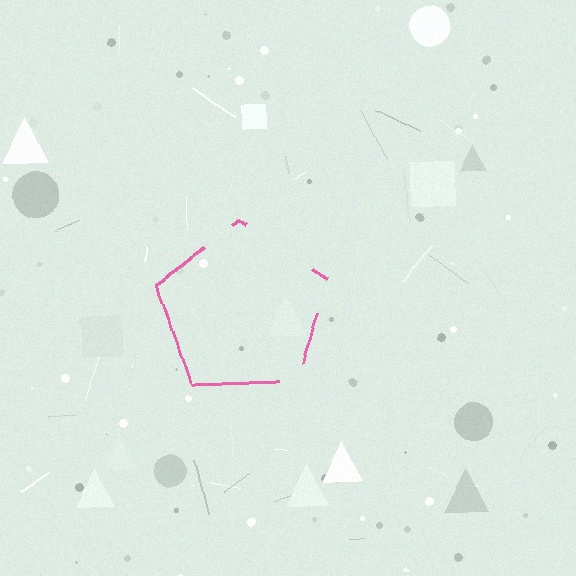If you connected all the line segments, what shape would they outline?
They would outline a pentagon.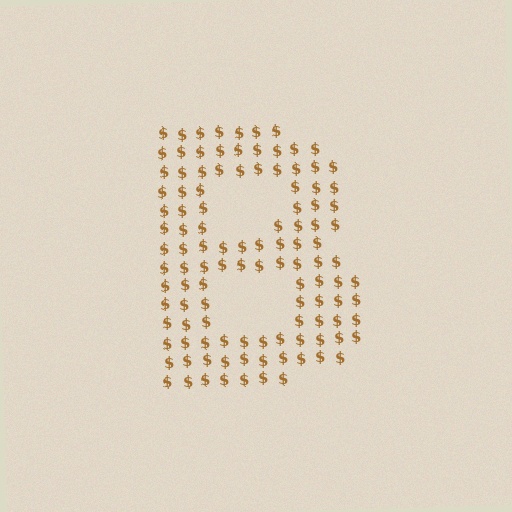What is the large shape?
The large shape is the letter B.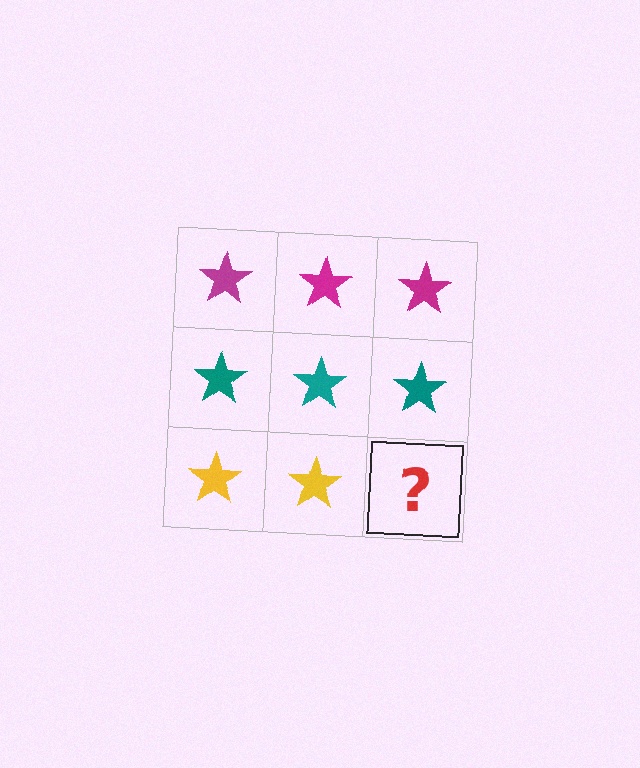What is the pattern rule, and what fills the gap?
The rule is that each row has a consistent color. The gap should be filled with a yellow star.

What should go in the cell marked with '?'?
The missing cell should contain a yellow star.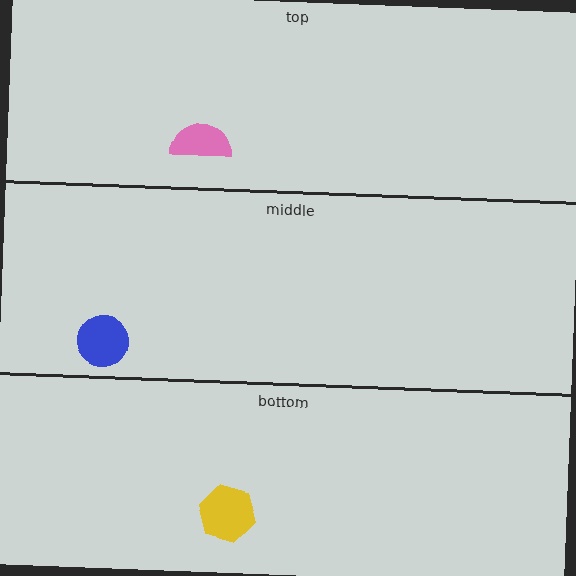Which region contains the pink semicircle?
The top region.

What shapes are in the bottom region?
The yellow hexagon.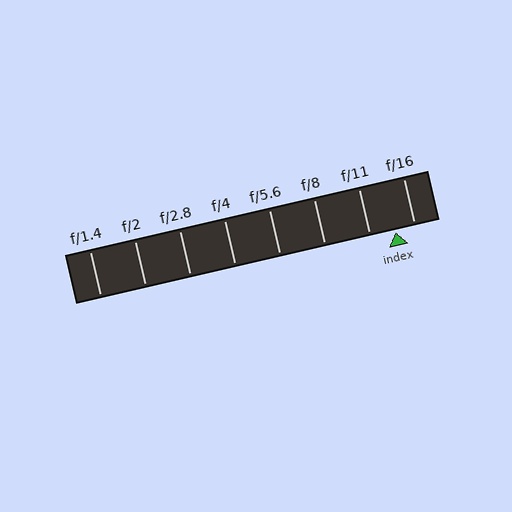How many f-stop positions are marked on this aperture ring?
There are 8 f-stop positions marked.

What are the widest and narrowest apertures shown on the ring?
The widest aperture shown is f/1.4 and the narrowest is f/16.